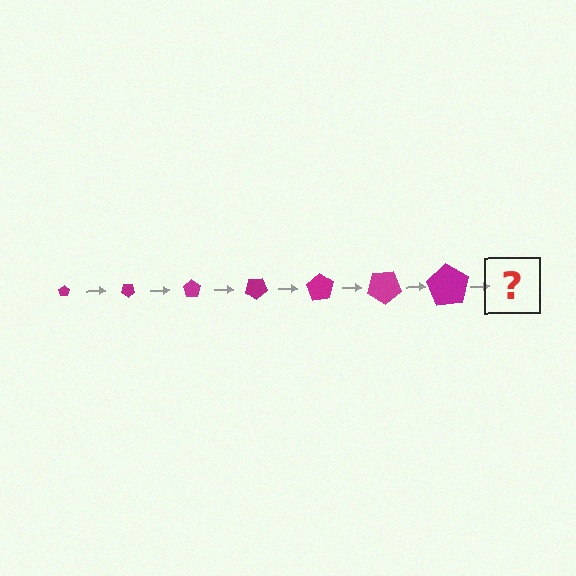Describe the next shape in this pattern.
It should be a pentagon, larger than the previous one and rotated 245 degrees from the start.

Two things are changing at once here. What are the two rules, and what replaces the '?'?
The two rules are that the pentagon grows larger each step and it rotates 35 degrees each step. The '?' should be a pentagon, larger than the previous one and rotated 245 degrees from the start.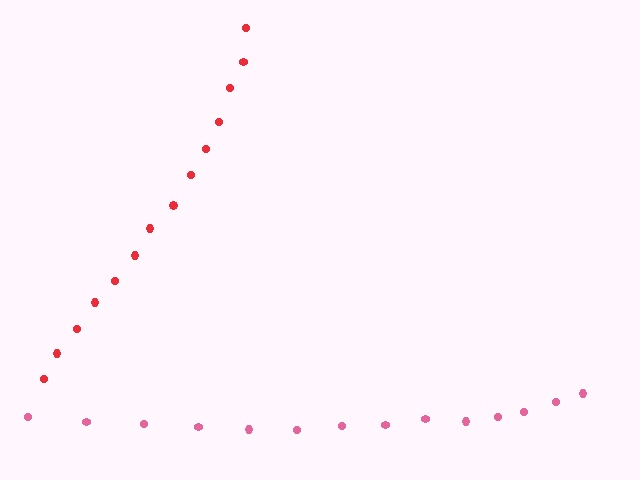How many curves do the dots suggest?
There are 2 distinct paths.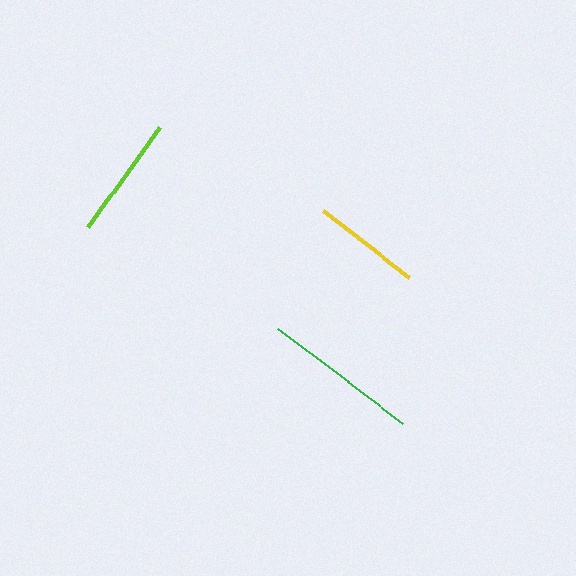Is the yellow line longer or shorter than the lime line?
The lime line is longer than the yellow line.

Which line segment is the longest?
The green line is the longest at approximately 157 pixels.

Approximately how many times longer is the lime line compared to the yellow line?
The lime line is approximately 1.1 times the length of the yellow line.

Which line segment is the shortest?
The yellow line is the shortest at approximately 108 pixels.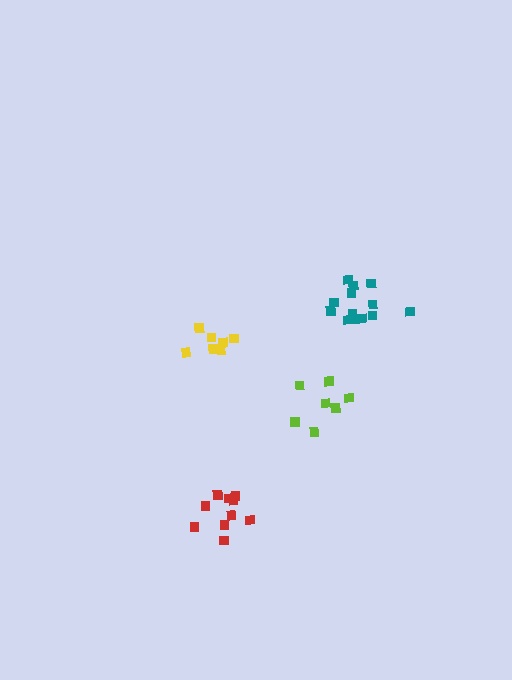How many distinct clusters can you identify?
There are 4 distinct clusters.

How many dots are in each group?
Group 1: 13 dots, Group 2: 7 dots, Group 3: 7 dots, Group 4: 10 dots (37 total).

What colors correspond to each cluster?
The clusters are colored: teal, yellow, lime, red.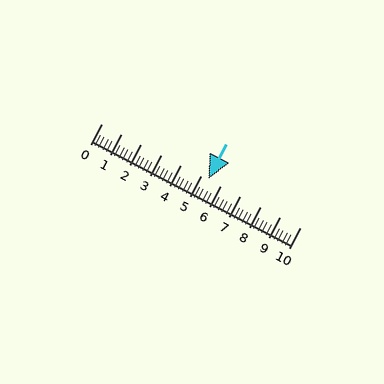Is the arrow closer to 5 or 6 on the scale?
The arrow is closer to 5.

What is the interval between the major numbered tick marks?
The major tick marks are spaced 1 units apart.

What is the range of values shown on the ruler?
The ruler shows values from 0 to 10.